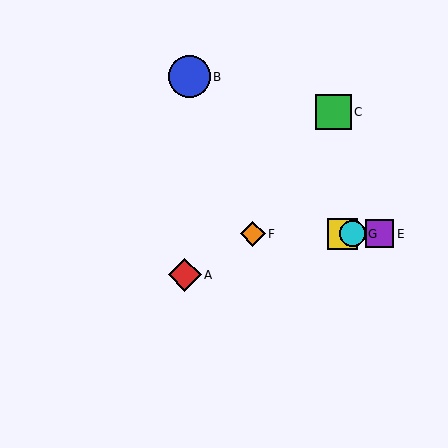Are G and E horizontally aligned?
Yes, both are at y≈234.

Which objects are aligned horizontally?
Objects D, E, F, G are aligned horizontally.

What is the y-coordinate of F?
Object F is at y≈234.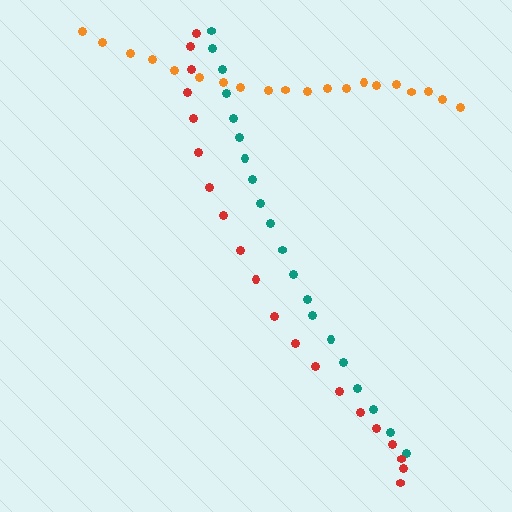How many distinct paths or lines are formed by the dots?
There are 3 distinct paths.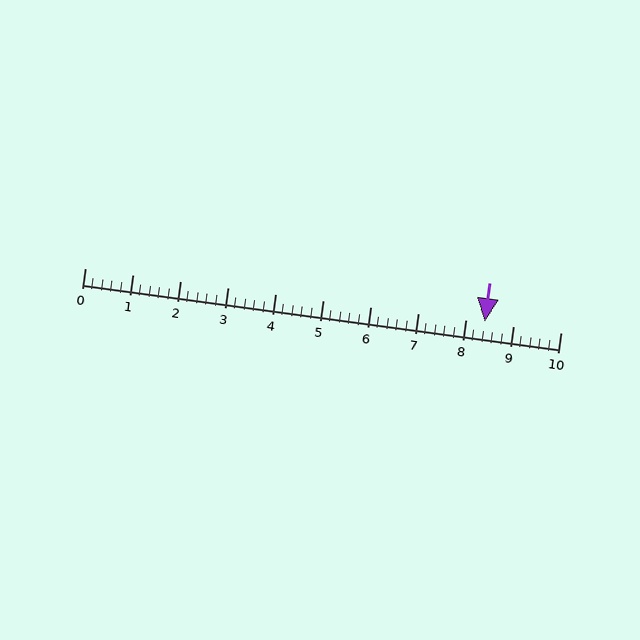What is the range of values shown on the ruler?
The ruler shows values from 0 to 10.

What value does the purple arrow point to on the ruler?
The purple arrow points to approximately 8.4.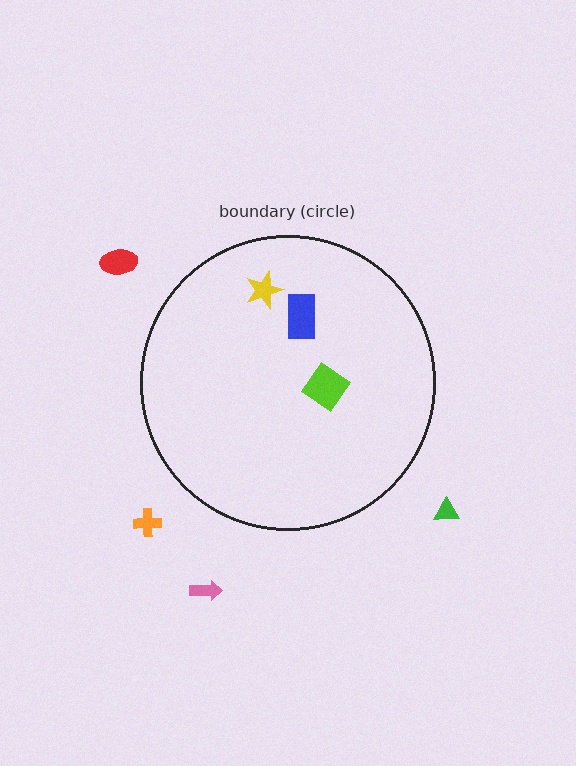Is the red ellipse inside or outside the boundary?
Outside.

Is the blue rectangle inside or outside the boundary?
Inside.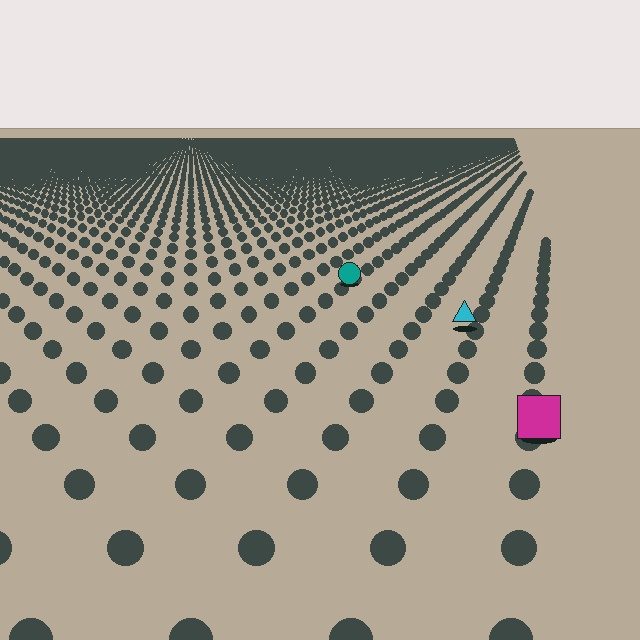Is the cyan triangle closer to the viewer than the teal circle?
Yes. The cyan triangle is closer — you can tell from the texture gradient: the ground texture is coarser near it.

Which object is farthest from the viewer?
The teal circle is farthest from the viewer. It appears smaller and the ground texture around it is denser.